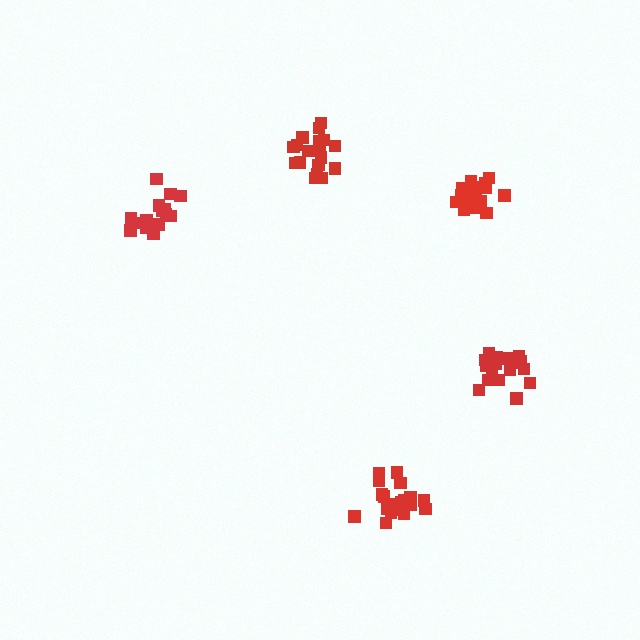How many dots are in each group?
Group 1: 19 dots, Group 2: 19 dots, Group 3: 15 dots, Group 4: 20 dots, Group 5: 20 dots (93 total).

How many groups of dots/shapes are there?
There are 5 groups.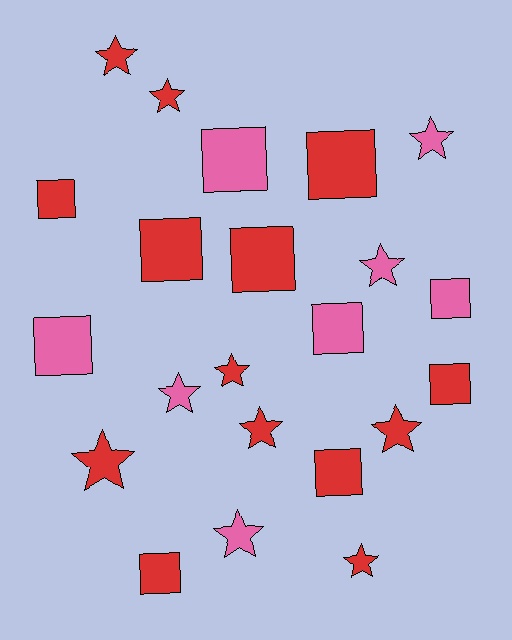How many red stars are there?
There are 7 red stars.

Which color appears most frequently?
Red, with 14 objects.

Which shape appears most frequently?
Square, with 11 objects.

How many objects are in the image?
There are 22 objects.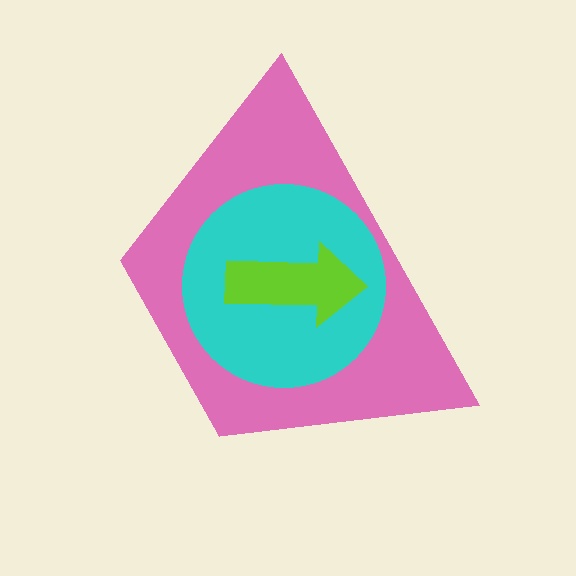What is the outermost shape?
The pink trapezoid.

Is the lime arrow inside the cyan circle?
Yes.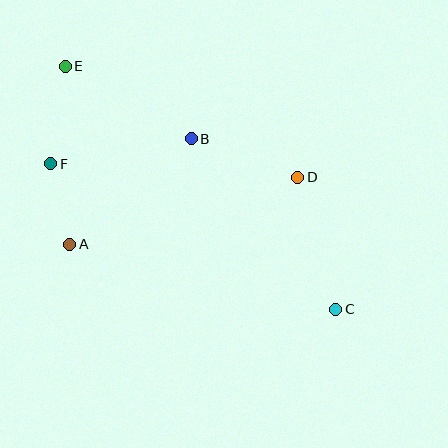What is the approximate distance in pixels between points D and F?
The distance between D and F is approximately 247 pixels.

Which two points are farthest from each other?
Points C and E are farthest from each other.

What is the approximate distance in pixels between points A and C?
The distance between A and C is approximately 274 pixels.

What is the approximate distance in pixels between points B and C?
The distance between B and C is approximately 224 pixels.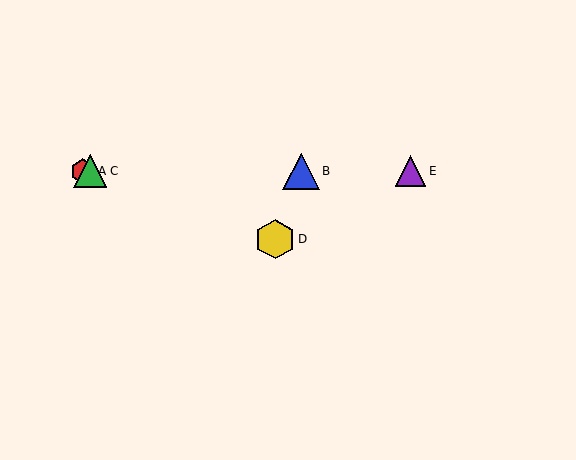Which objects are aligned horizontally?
Objects A, B, C, E are aligned horizontally.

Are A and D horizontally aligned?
No, A is at y≈171 and D is at y≈239.